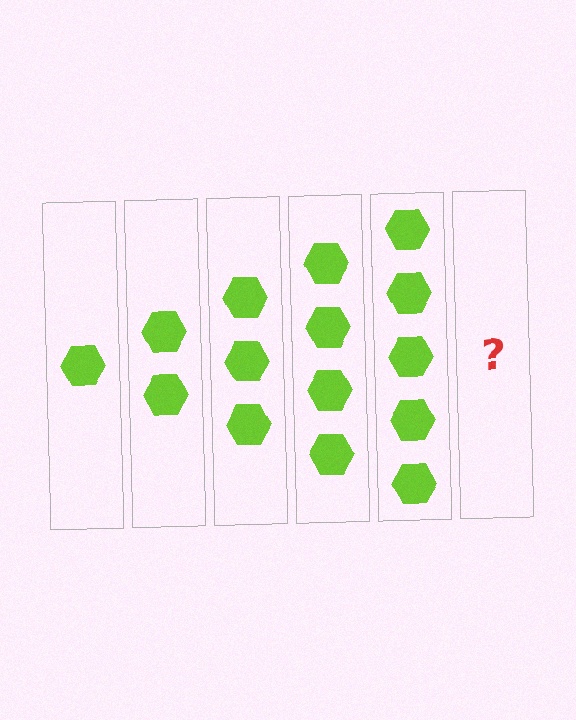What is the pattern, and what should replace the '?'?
The pattern is that each step adds one more hexagon. The '?' should be 6 hexagons.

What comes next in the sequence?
The next element should be 6 hexagons.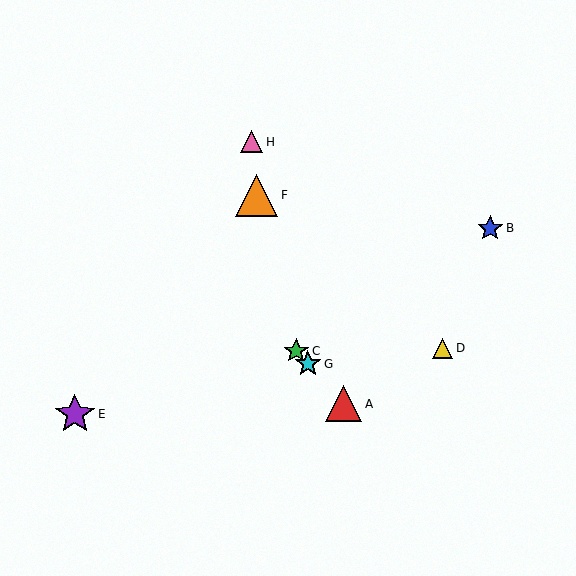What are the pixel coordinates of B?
Object B is at (490, 228).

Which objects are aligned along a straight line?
Objects A, C, G are aligned along a straight line.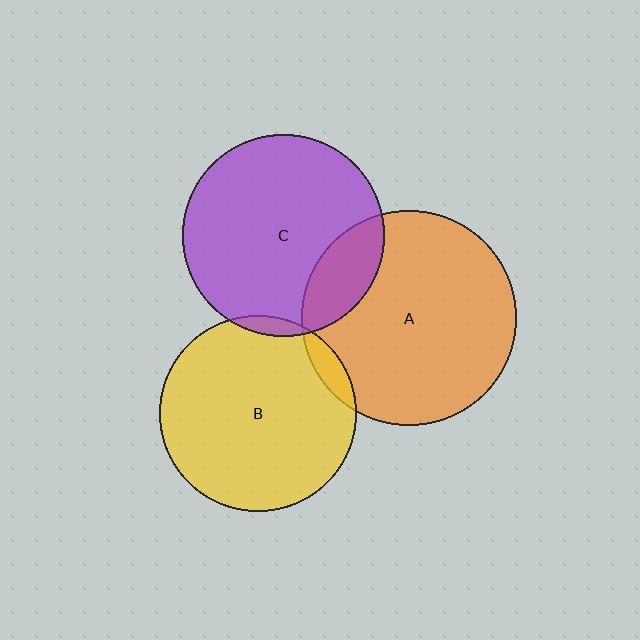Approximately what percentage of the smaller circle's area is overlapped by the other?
Approximately 5%.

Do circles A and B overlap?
Yes.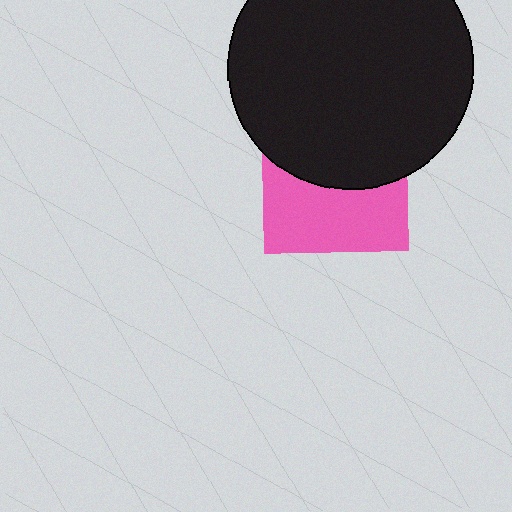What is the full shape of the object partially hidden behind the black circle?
The partially hidden object is a pink square.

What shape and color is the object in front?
The object in front is a black circle.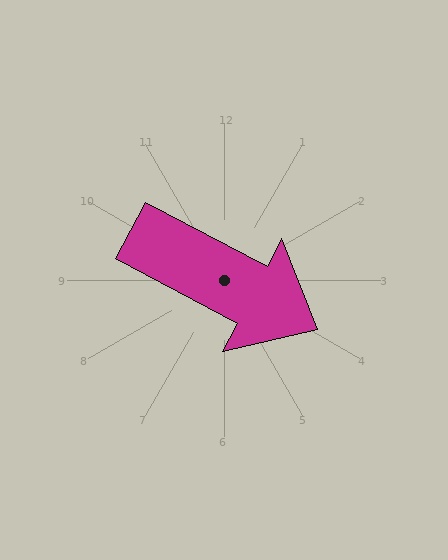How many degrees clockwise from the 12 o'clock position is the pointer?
Approximately 118 degrees.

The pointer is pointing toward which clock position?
Roughly 4 o'clock.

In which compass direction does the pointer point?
Southeast.